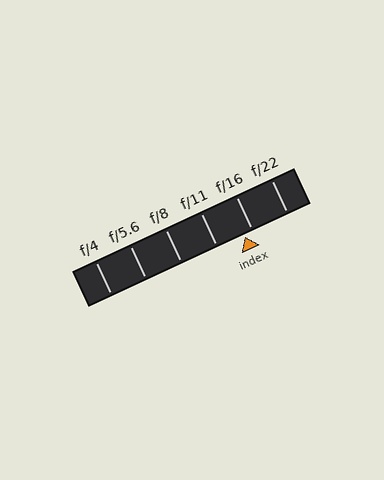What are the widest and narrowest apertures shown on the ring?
The widest aperture shown is f/4 and the narrowest is f/22.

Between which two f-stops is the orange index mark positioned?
The index mark is between f/11 and f/16.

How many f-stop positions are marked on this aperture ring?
There are 6 f-stop positions marked.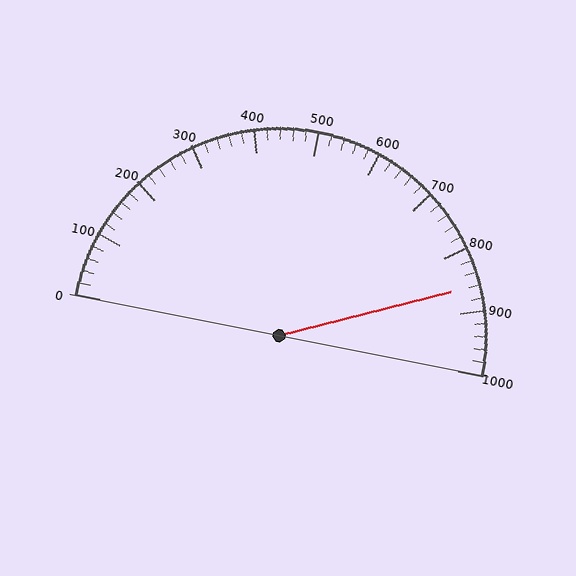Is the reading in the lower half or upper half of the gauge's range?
The reading is in the upper half of the range (0 to 1000).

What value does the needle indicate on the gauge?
The needle indicates approximately 860.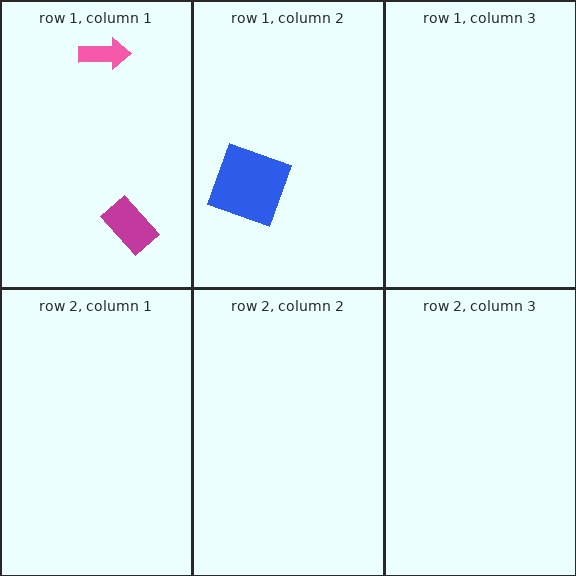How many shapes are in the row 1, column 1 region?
2.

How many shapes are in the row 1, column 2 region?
1.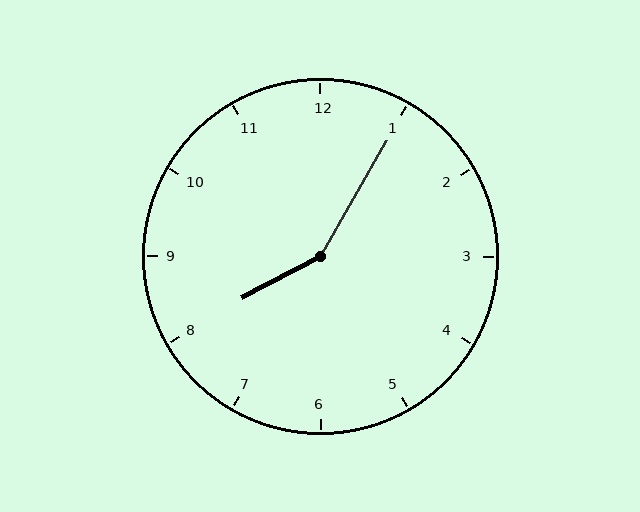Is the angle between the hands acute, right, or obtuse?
It is obtuse.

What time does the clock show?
8:05.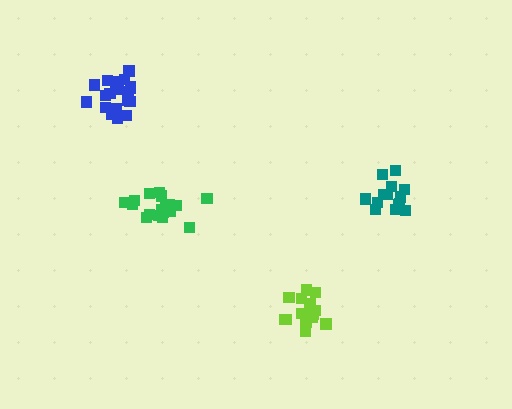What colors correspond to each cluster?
The clusters are colored: teal, lime, green, blue.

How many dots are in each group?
Group 1: 14 dots, Group 2: 16 dots, Group 3: 18 dots, Group 4: 19 dots (67 total).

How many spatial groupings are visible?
There are 4 spatial groupings.